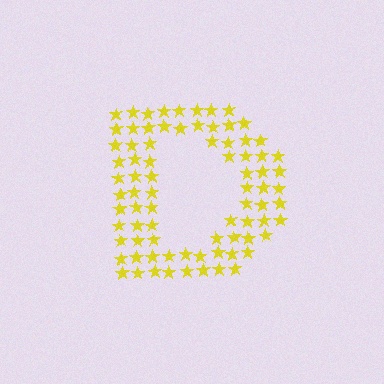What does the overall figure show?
The overall figure shows the letter D.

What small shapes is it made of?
It is made of small stars.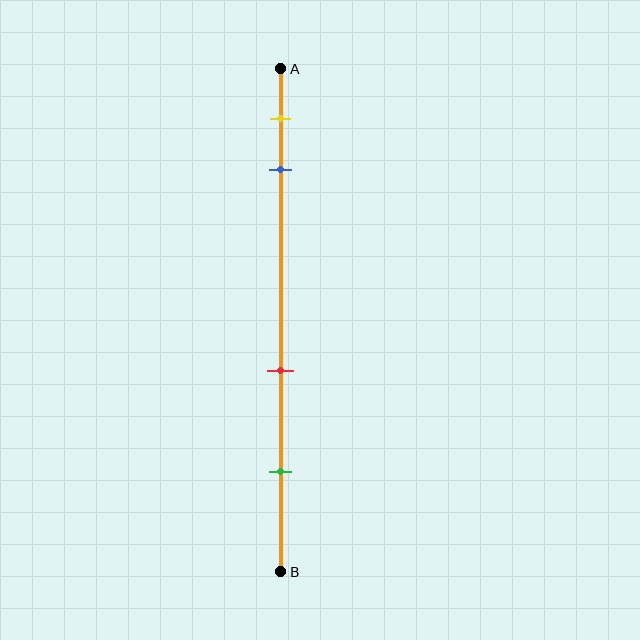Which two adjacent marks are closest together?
The yellow and blue marks are the closest adjacent pair.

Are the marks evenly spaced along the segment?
No, the marks are not evenly spaced.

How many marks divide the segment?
There are 4 marks dividing the segment.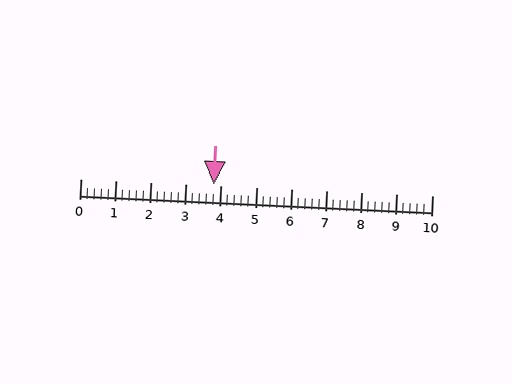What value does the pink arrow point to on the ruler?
The pink arrow points to approximately 3.8.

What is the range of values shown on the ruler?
The ruler shows values from 0 to 10.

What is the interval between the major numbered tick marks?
The major tick marks are spaced 1 units apart.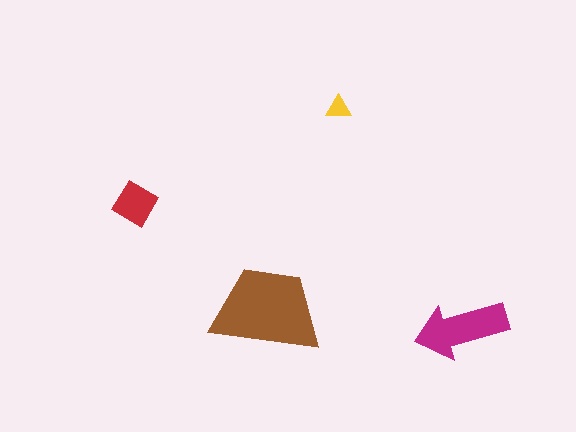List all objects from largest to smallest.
The brown trapezoid, the magenta arrow, the red diamond, the yellow triangle.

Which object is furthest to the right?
The magenta arrow is rightmost.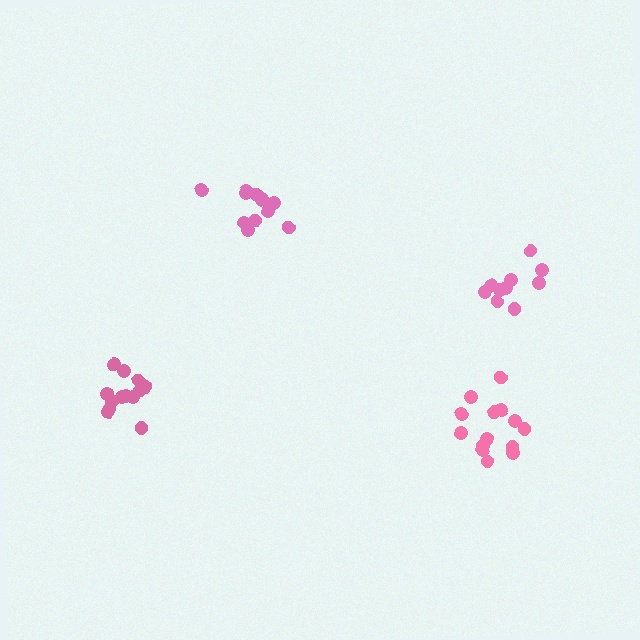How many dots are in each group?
Group 1: 13 dots, Group 2: 10 dots, Group 3: 14 dots, Group 4: 11 dots (48 total).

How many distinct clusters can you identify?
There are 4 distinct clusters.